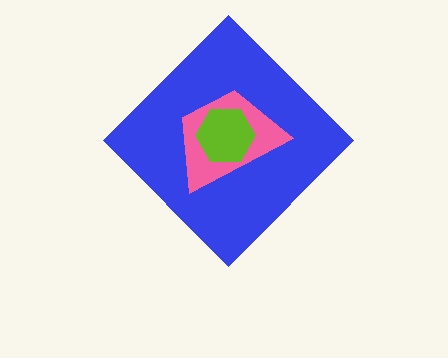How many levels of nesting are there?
3.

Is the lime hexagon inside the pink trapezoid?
Yes.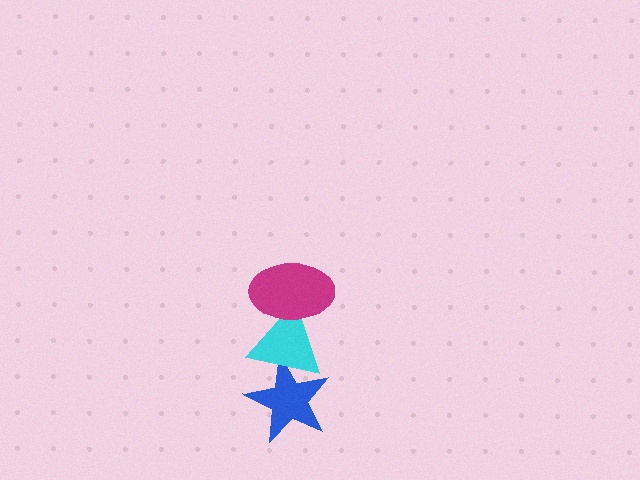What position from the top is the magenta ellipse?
The magenta ellipse is 1st from the top.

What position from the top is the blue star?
The blue star is 3rd from the top.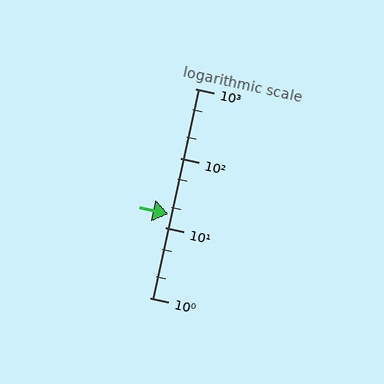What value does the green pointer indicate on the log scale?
The pointer indicates approximately 16.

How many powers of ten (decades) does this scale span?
The scale spans 3 decades, from 1 to 1000.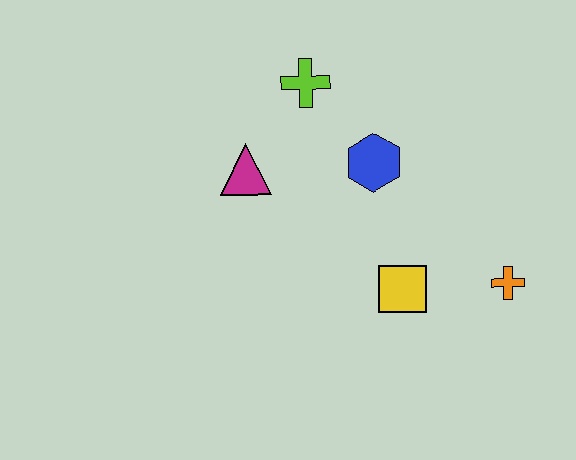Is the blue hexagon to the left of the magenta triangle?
No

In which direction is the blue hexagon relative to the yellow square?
The blue hexagon is above the yellow square.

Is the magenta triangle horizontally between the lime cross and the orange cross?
No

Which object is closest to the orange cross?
The yellow square is closest to the orange cross.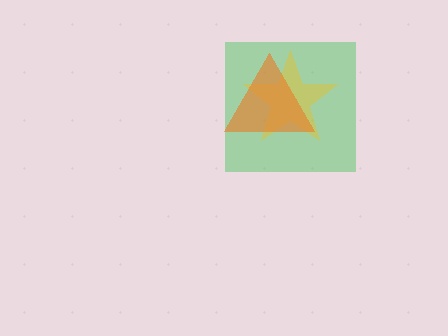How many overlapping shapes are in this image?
There are 3 overlapping shapes in the image.